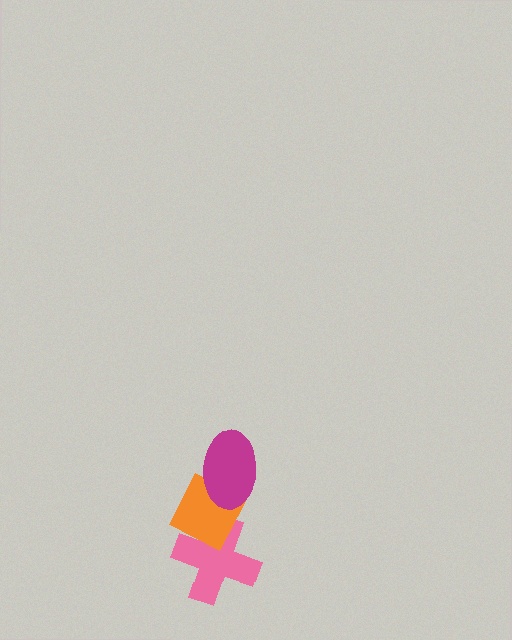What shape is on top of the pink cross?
The orange diamond is on top of the pink cross.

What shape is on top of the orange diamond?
The magenta ellipse is on top of the orange diamond.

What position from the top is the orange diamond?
The orange diamond is 2nd from the top.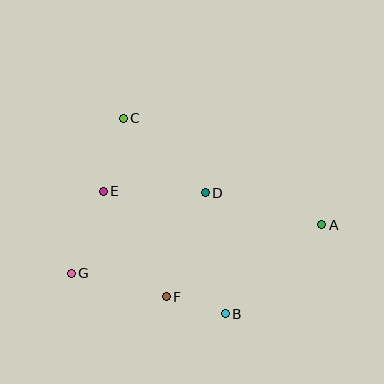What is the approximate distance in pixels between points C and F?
The distance between C and F is approximately 184 pixels.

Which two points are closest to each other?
Points B and F are closest to each other.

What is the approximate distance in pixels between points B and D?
The distance between B and D is approximately 123 pixels.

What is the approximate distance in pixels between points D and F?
The distance between D and F is approximately 111 pixels.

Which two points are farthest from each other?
Points A and G are farthest from each other.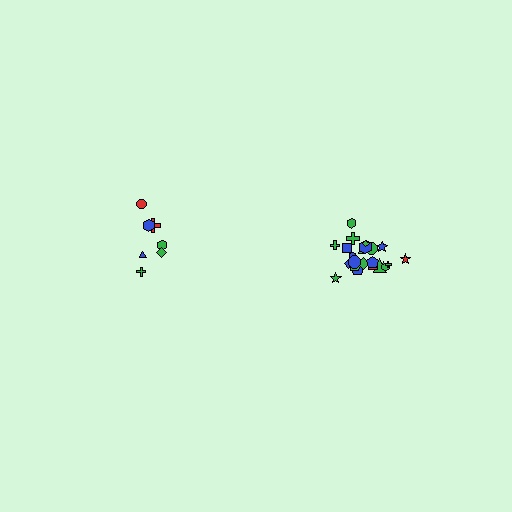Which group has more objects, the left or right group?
The right group.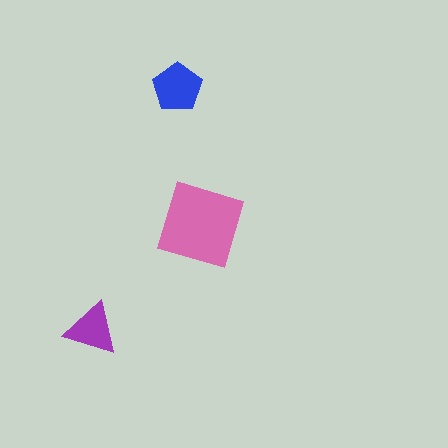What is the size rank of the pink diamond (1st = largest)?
1st.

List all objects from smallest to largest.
The purple triangle, the blue pentagon, the pink diamond.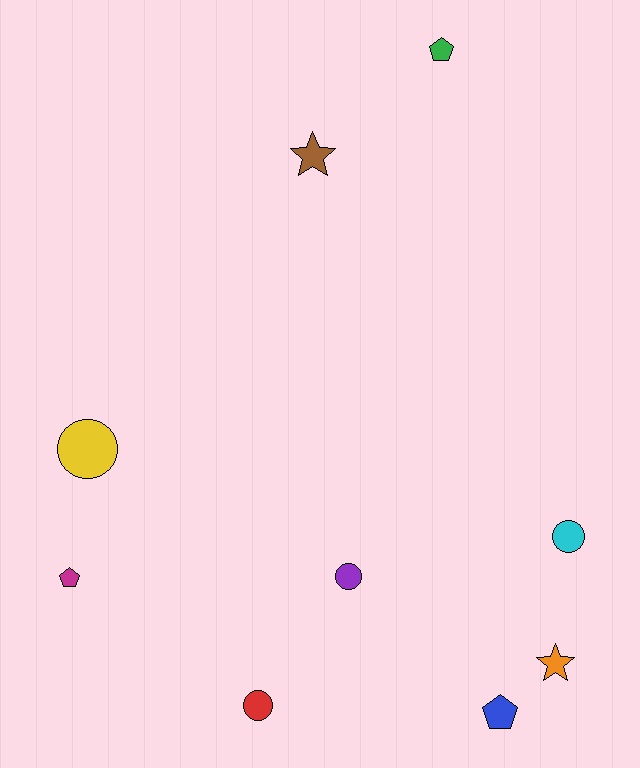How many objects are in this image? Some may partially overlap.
There are 9 objects.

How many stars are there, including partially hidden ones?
There are 2 stars.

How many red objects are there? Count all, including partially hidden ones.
There is 1 red object.